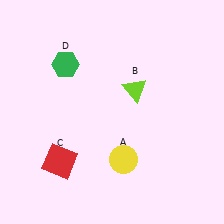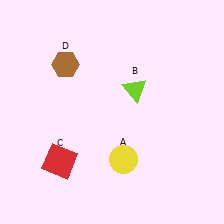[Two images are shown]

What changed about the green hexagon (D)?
In Image 1, D is green. In Image 2, it changed to brown.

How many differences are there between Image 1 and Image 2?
There is 1 difference between the two images.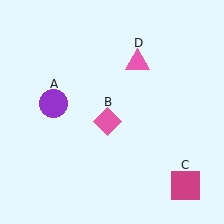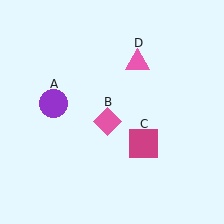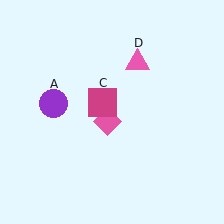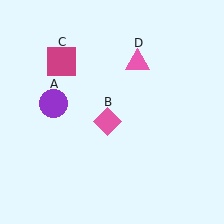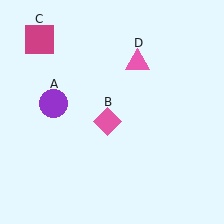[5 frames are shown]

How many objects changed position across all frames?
1 object changed position: magenta square (object C).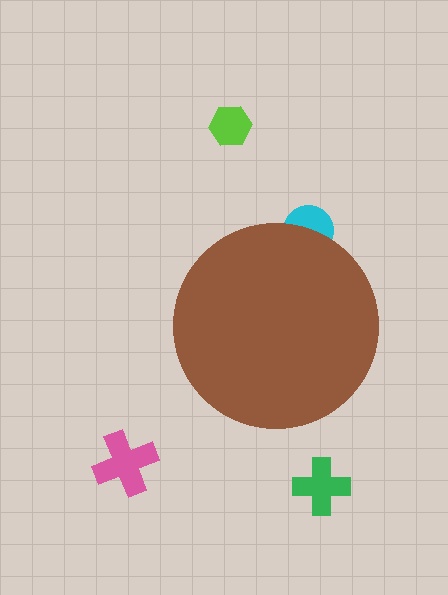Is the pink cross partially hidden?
No, the pink cross is fully visible.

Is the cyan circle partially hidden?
Yes, the cyan circle is partially hidden behind the brown circle.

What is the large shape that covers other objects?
A brown circle.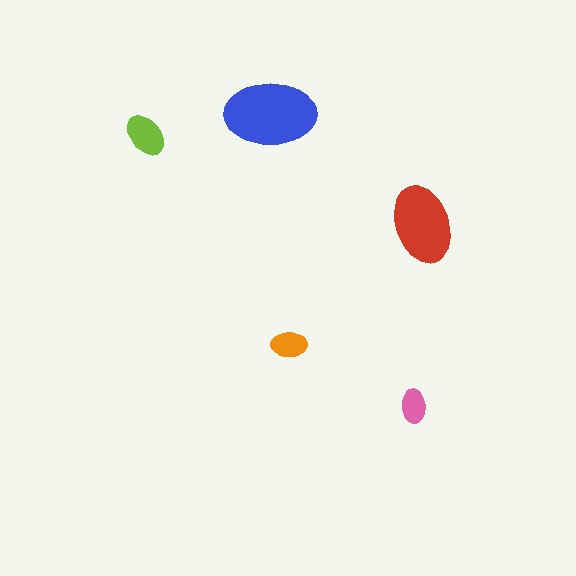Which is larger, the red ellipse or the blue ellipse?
The blue one.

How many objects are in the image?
There are 5 objects in the image.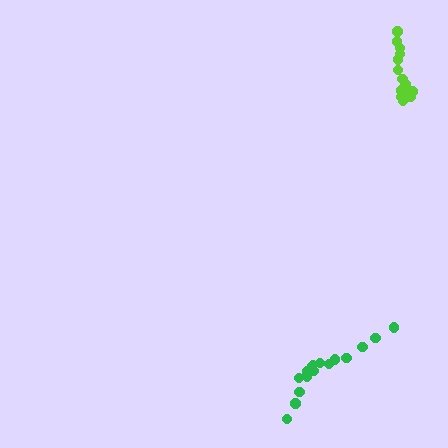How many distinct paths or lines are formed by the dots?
There are 2 distinct paths.